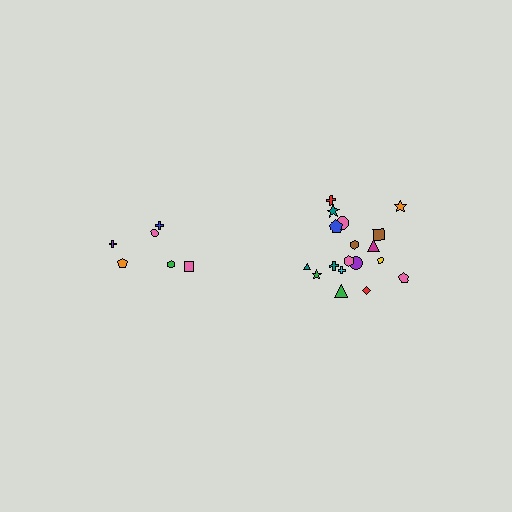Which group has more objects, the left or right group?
The right group.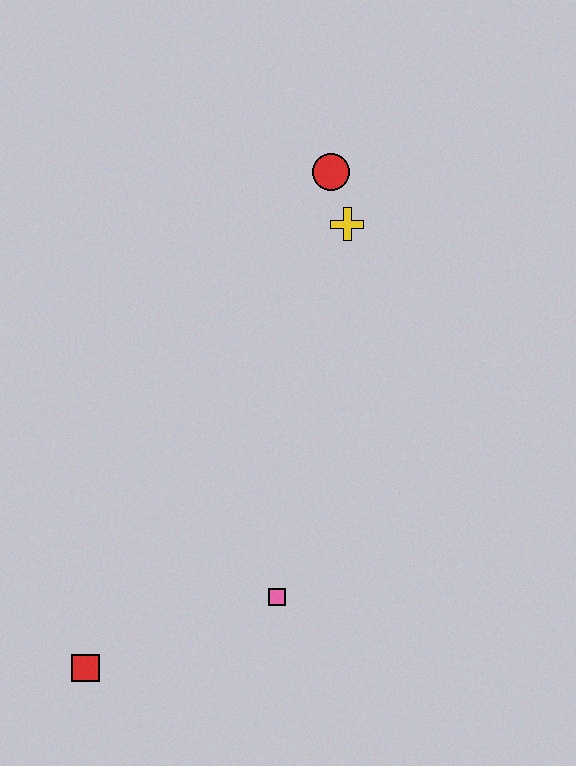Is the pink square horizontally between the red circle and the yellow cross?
No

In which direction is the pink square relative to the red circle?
The pink square is below the red circle.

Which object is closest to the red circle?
The yellow cross is closest to the red circle.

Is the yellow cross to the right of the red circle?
Yes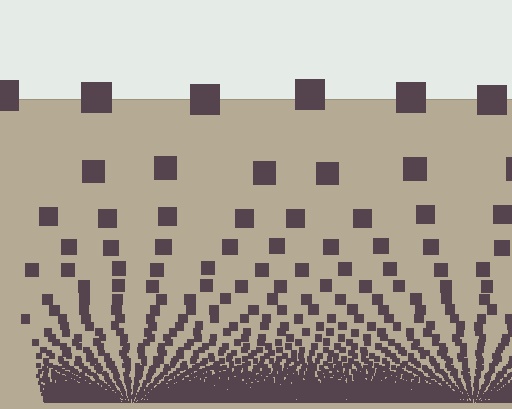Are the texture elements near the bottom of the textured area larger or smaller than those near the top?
Smaller. The gradient is inverted — elements near the bottom are smaller and denser.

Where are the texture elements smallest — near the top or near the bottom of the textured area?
Near the bottom.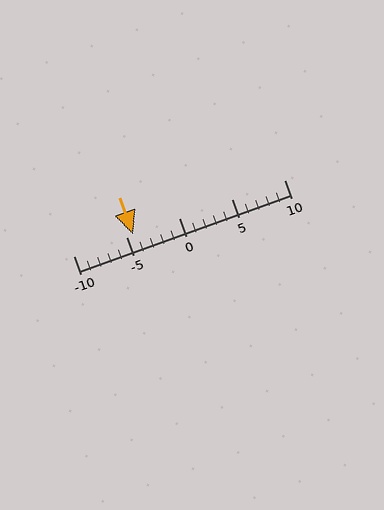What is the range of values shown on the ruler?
The ruler shows values from -10 to 10.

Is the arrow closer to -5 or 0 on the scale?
The arrow is closer to -5.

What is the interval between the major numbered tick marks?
The major tick marks are spaced 5 units apart.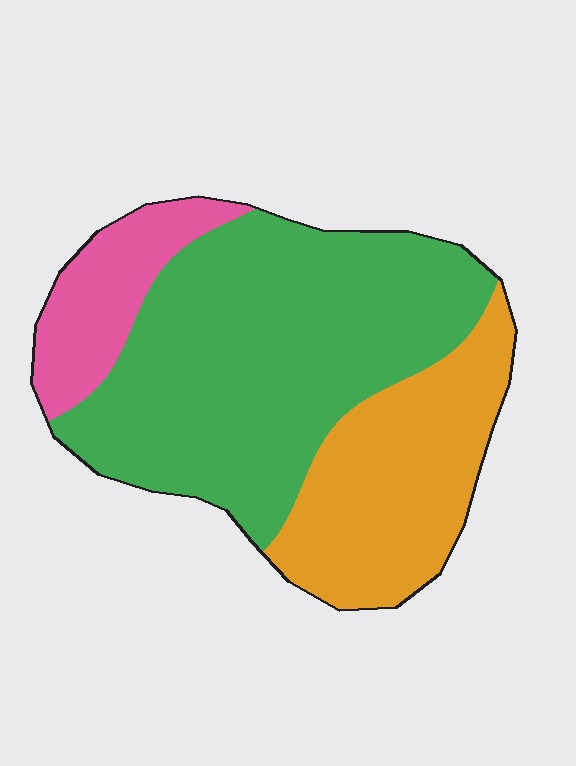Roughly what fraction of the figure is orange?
Orange takes up between a sixth and a third of the figure.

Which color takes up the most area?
Green, at roughly 55%.